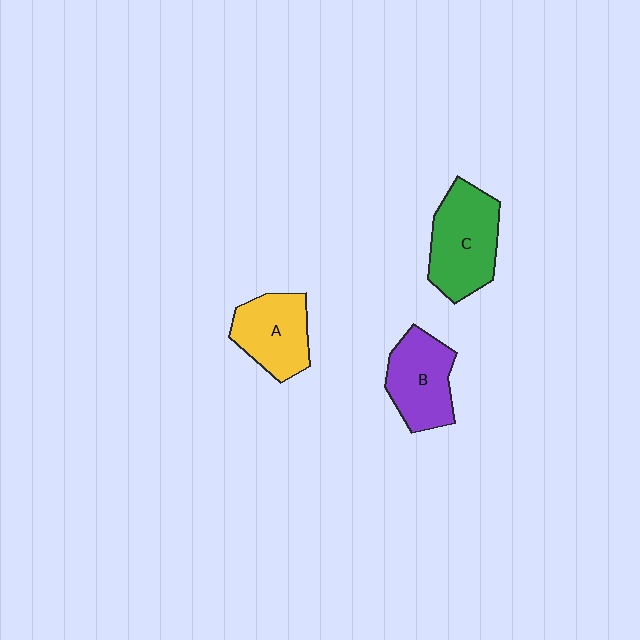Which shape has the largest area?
Shape C (green).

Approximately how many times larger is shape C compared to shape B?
Approximately 1.2 times.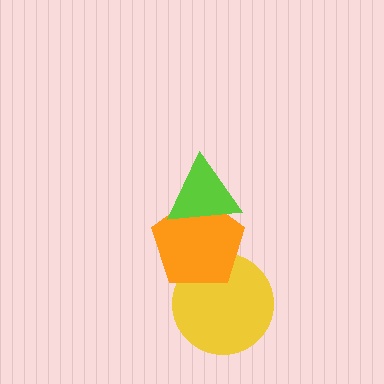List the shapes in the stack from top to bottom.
From top to bottom: the lime triangle, the orange pentagon, the yellow circle.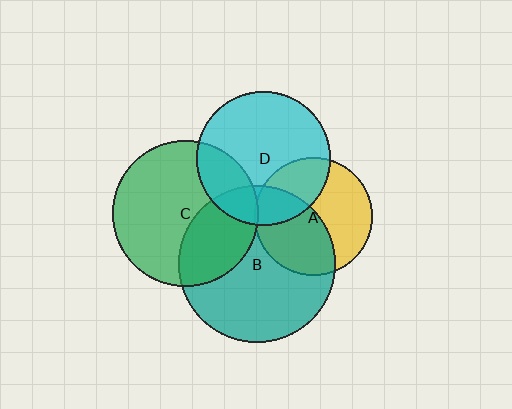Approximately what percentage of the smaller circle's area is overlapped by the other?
Approximately 20%.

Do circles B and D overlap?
Yes.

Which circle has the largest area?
Circle B (teal).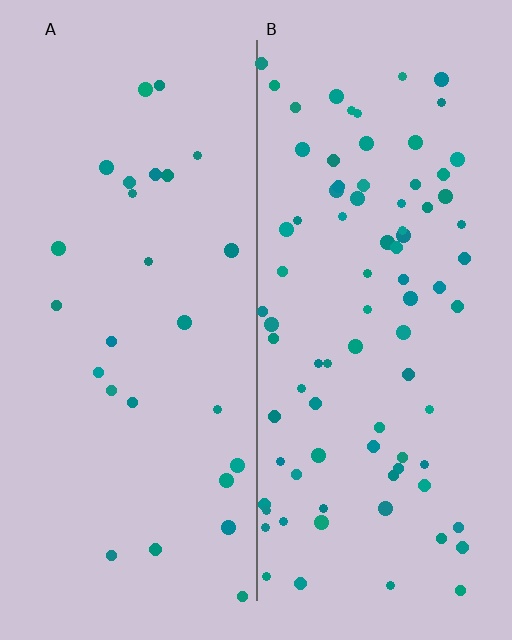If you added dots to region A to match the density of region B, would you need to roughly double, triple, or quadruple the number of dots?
Approximately triple.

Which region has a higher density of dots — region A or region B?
B (the right).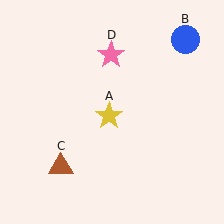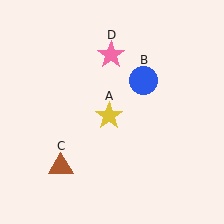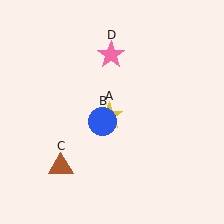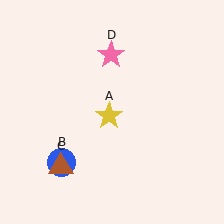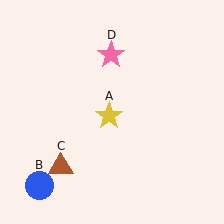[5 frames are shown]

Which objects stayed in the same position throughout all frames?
Yellow star (object A) and brown triangle (object C) and pink star (object D) remained stationary.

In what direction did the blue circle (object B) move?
The blue circle (object B) moved down and to the left.